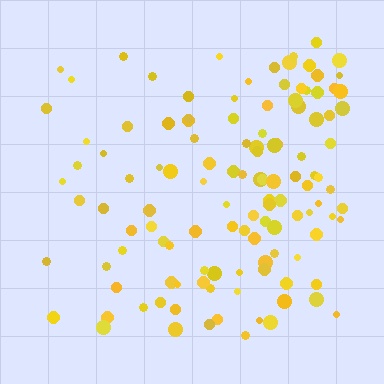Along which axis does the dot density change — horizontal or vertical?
Horizontal.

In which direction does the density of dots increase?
From left to right, with the right side densest.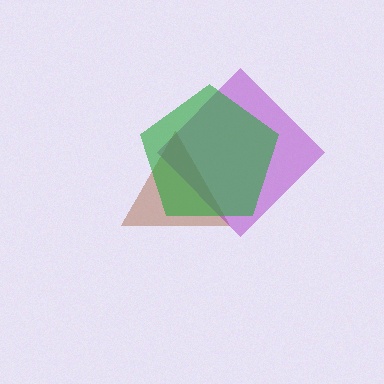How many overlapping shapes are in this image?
There are 3 overlapping shapes in the image.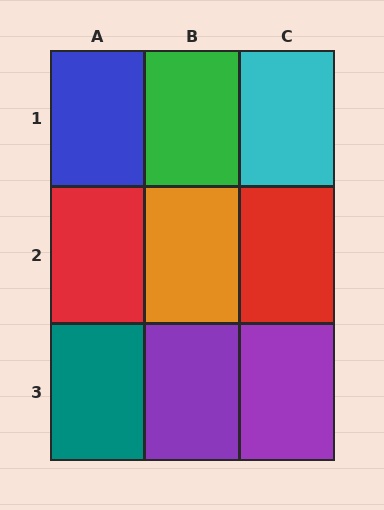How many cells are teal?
1 cell is teal.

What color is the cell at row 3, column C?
Purple.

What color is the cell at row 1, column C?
Cyan.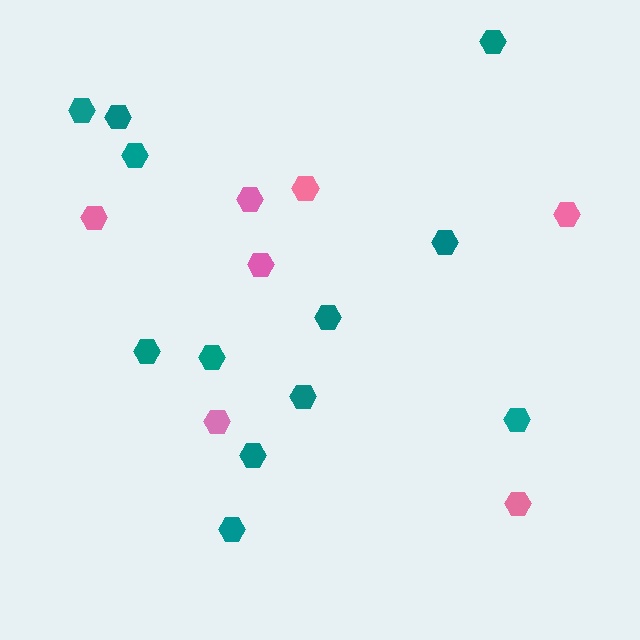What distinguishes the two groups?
There are 2 groups: one group of pink hexagons (7) and one group of teal hexagons (12).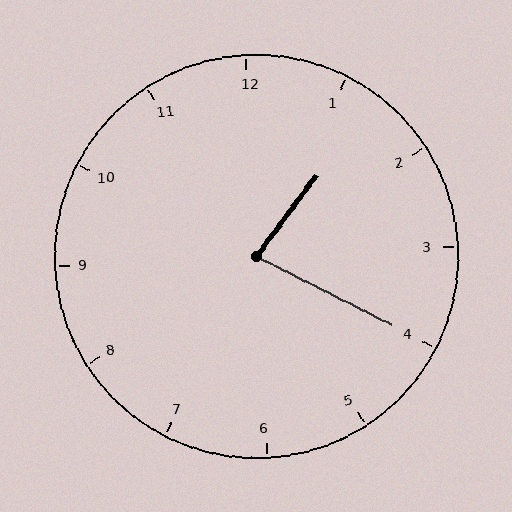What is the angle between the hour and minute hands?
Approximately 80 degrees.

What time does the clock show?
1:20.